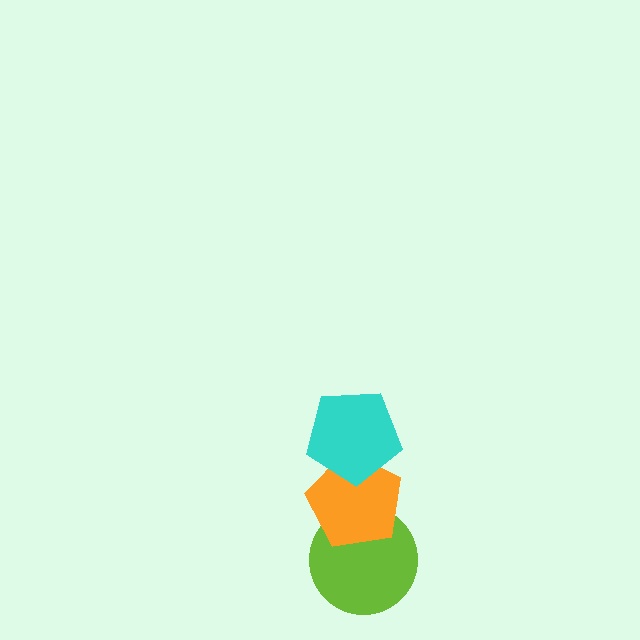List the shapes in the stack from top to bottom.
From top to bottom: the cyan pentagon, the orange pentagon, the lime circle.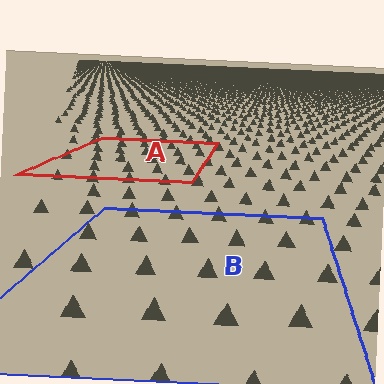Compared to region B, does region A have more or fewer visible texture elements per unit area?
Region A has more texture elements per unit area — they are packed more densely because it is farther away.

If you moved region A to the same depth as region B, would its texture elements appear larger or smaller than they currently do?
They would appear larger. At a closer depth, the same texture elements are projected at a bigger on-screen size.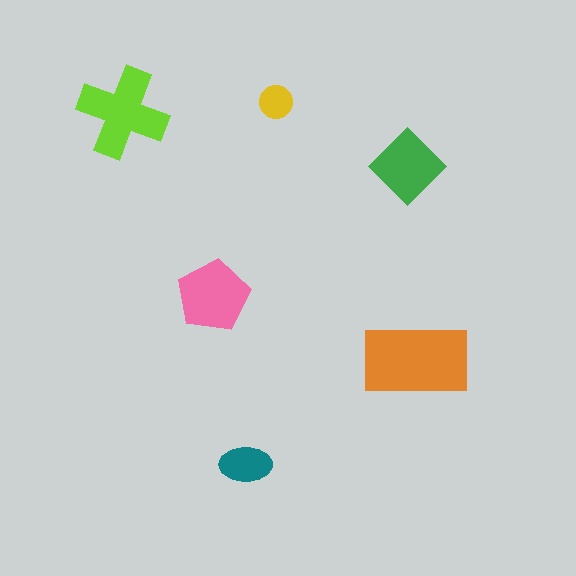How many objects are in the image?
There are 6 objects in the image.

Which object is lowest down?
The teal ellipse is bottommost.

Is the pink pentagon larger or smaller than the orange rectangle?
Smaller.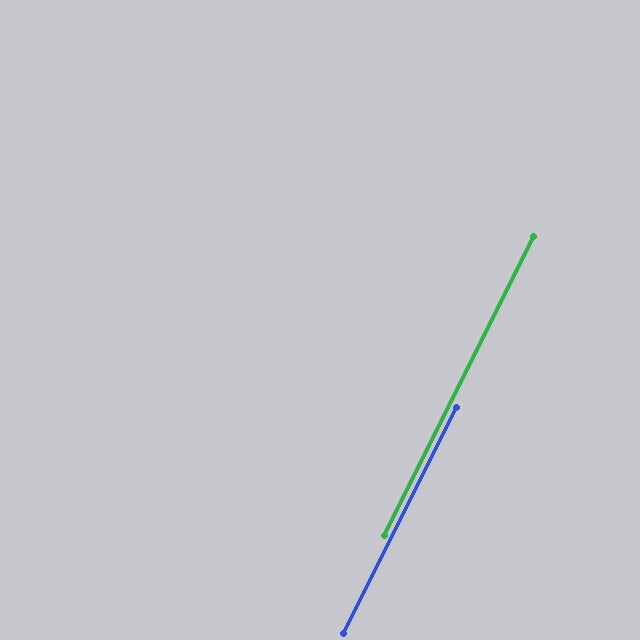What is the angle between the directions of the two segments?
Approximately 0 degrees.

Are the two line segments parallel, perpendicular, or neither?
Parallel — their directions differ by only 0.2°.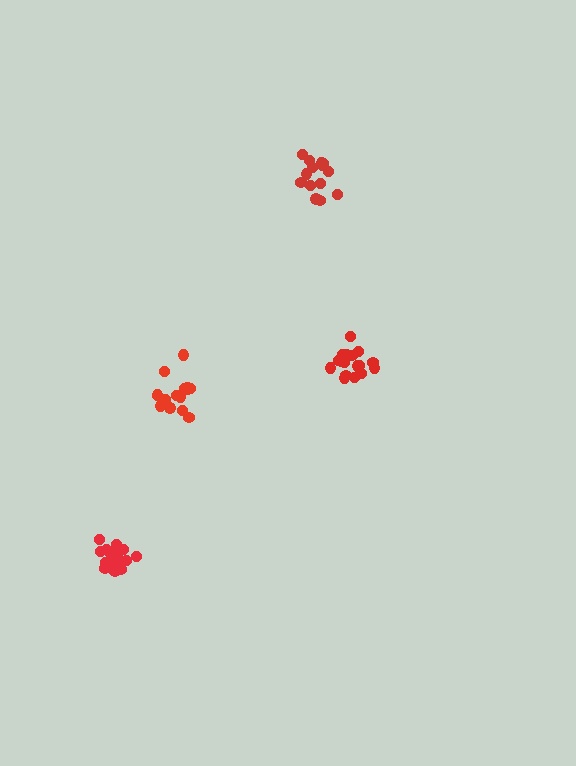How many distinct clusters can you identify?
There are 4 distinct clusters.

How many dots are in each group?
Group 1: 15 dots, Group 2: 17 dots, Group 3: 14 dots, Group 4: 20 dots (66 total).